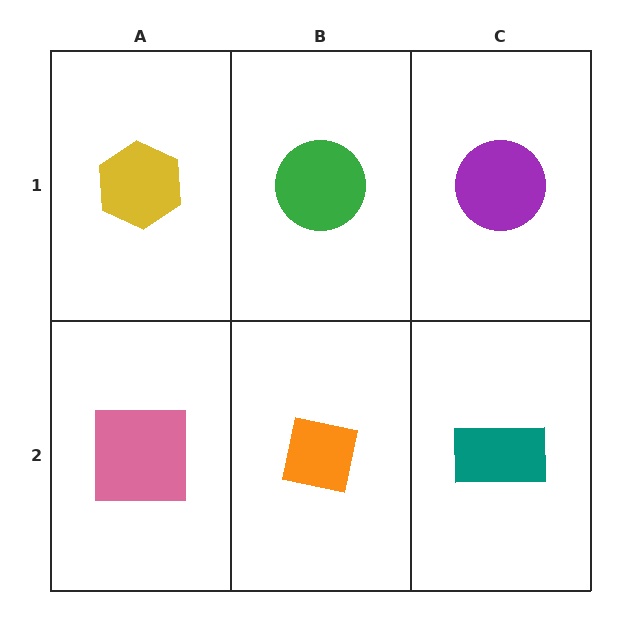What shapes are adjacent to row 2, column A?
A yellow hexagon (row 1, column A), an orange square (row 2, column B).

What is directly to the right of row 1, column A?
A green circle.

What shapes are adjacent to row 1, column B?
An orange square (row 2, column B), a yellow hexagon (row 1, column A), a purple circle (row 1, column C).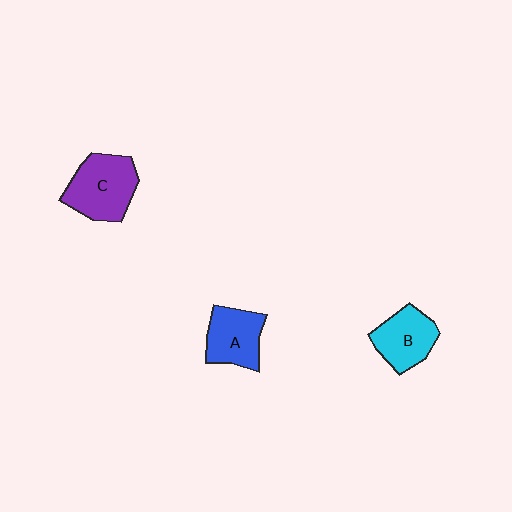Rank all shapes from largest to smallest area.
From largest to smallest: C (purple), A (blue), B (cyan).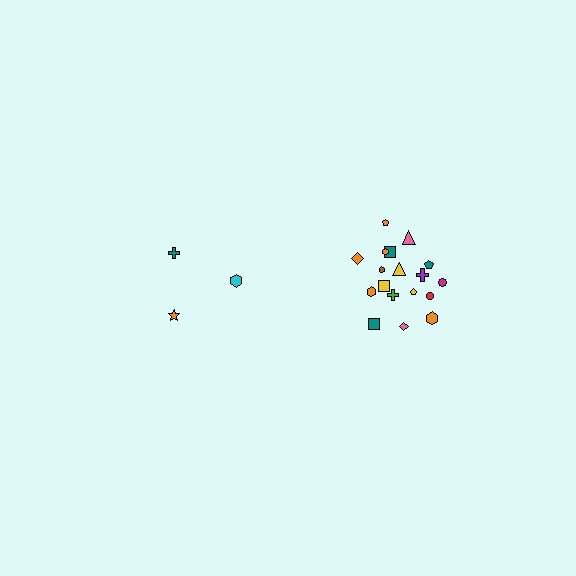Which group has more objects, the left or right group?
The right group.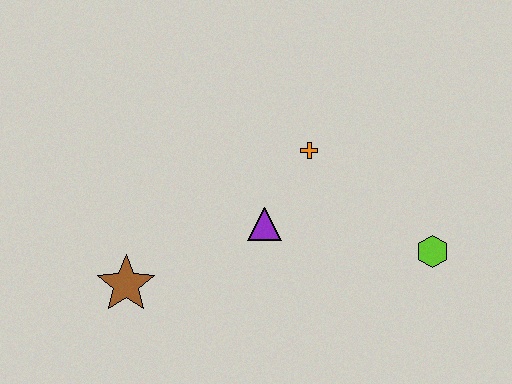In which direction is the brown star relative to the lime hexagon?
The brown star is to the left of the lime hexagon.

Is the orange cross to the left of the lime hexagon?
Yes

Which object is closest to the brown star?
The purple triangle is closest to the brown star.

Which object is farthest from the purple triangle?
The lime hexagon is farthest from the purple triangle.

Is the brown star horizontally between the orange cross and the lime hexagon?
No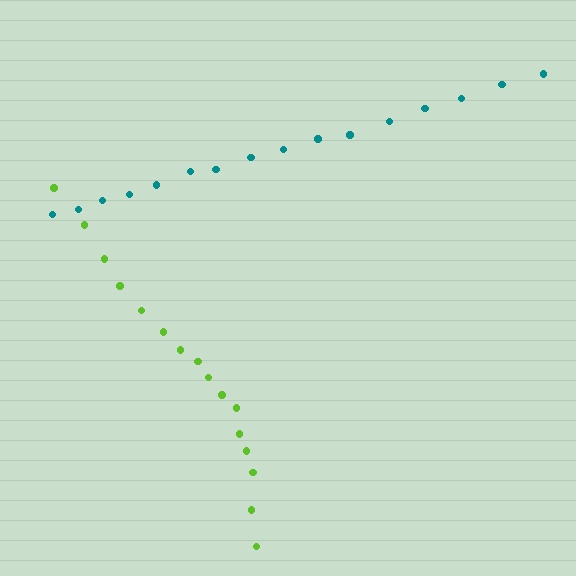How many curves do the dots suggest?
There are 2 distinct paths.